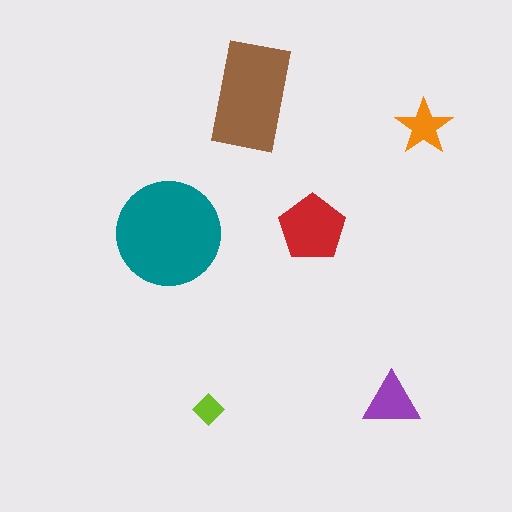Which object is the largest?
The teal circle.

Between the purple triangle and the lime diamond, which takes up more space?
The purple triangle.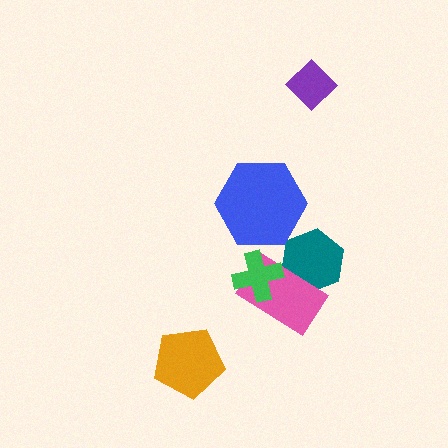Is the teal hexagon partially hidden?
Yes, it is partially covered by another shape.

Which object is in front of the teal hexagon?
The pink rectangle is in front of the teal hexagon.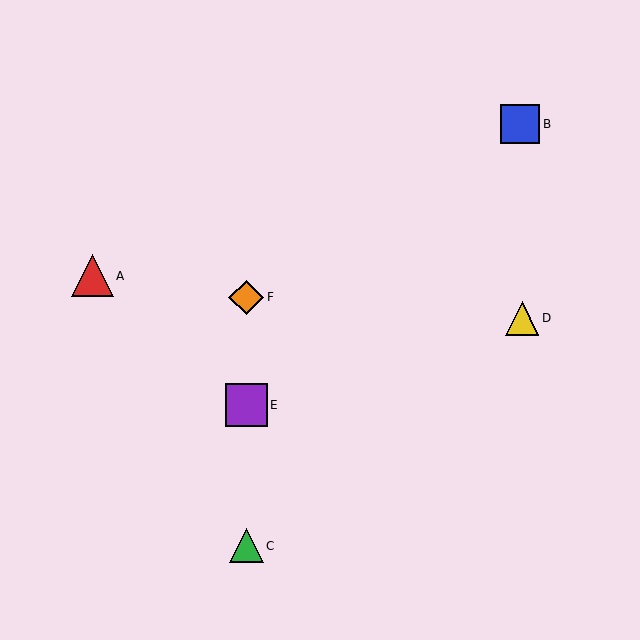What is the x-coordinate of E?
Object E is at x≈246.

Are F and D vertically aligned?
No, F is at x≈246 and D is at x≈522.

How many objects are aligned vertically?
3 objects (C, E, F) are aligned vertically.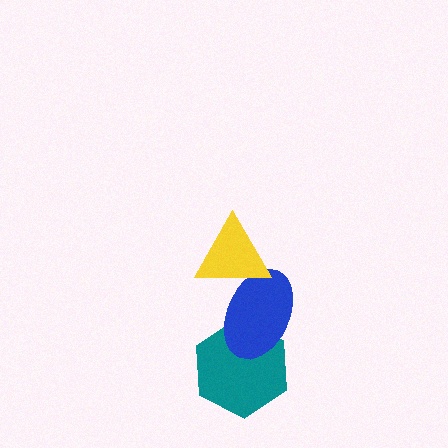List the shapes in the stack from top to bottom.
From top to bottom: the yellow triangle, the blue ellipse, the teal hexagon.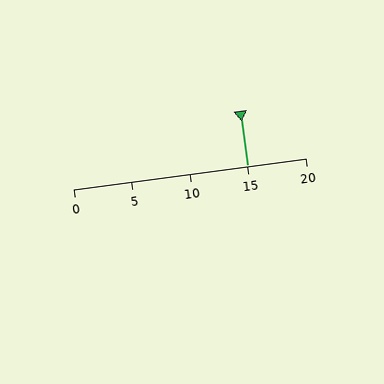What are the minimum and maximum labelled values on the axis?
The axis runs from 0 to 20.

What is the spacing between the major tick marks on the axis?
The major ticks are spaced 5 apart.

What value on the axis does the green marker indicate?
The marker indicates approximately 15.